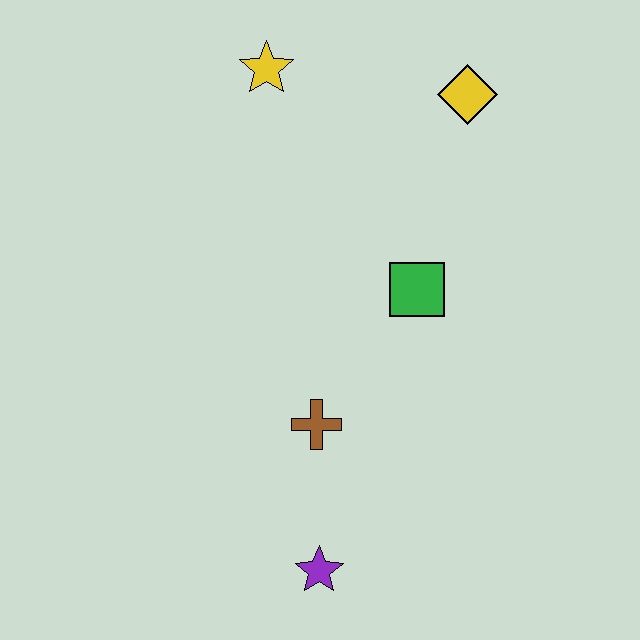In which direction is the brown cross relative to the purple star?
The brown cross is above the purple star.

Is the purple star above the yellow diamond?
No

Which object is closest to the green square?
The brown cross is closest to the green square.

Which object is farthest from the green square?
The purple star is farthest from the green square.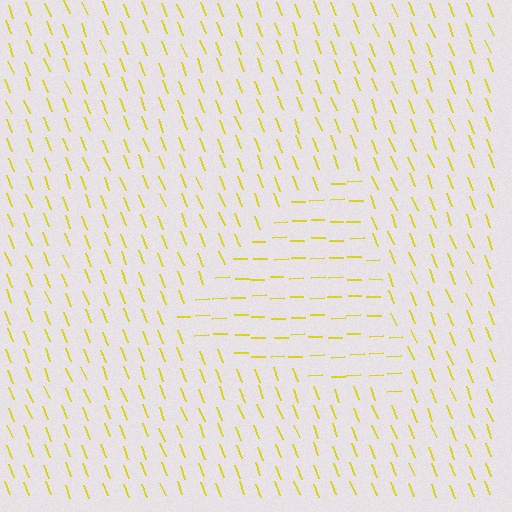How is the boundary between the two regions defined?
The boundary is defined purely by a change in line orientation (approximately 70 degrees difference). All lines are the same color and thickness.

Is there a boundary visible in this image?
Yes, there is a texture boundary formed by a change in line orientation.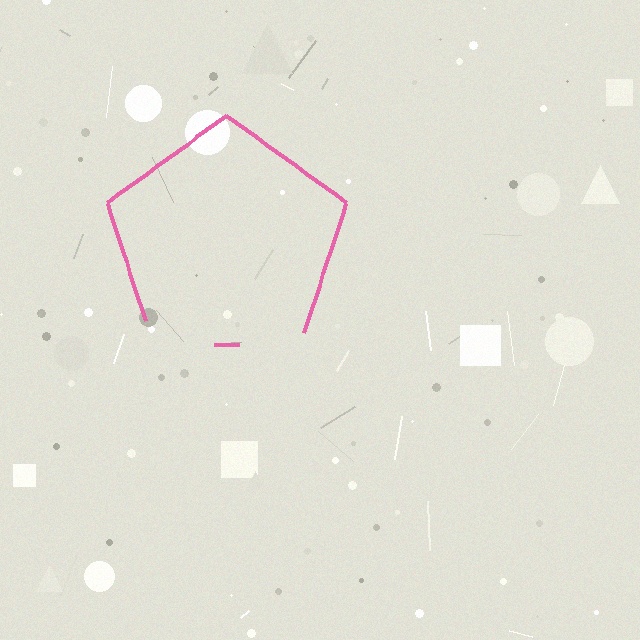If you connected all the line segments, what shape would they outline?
They would outline a pentagon.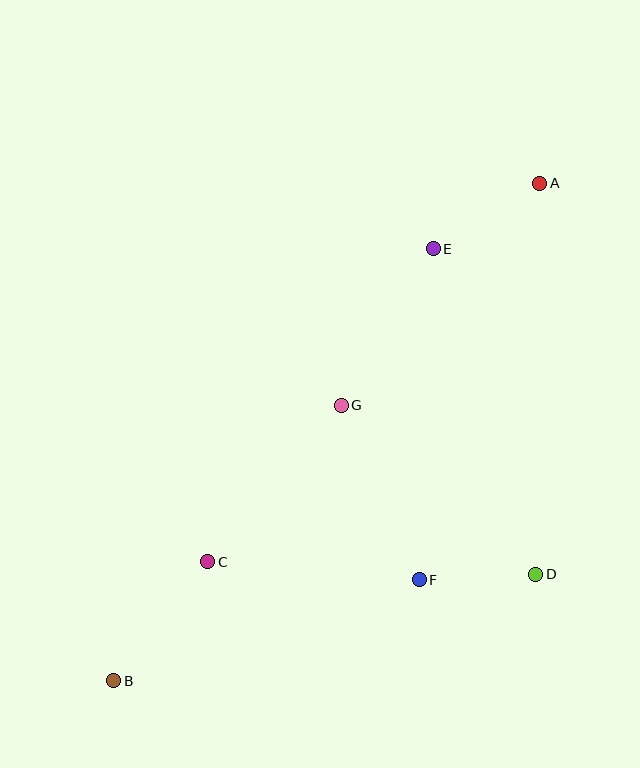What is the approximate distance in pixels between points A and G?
The distance between A and G is approximately 298 pixels.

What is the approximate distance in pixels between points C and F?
The distance between C and F is approximately 212 pixels.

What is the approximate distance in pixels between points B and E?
The distance between B and E is approximately 537 pixels.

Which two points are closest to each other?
Points D and F are closest to each other.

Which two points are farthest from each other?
Points A and B are farthest from each other.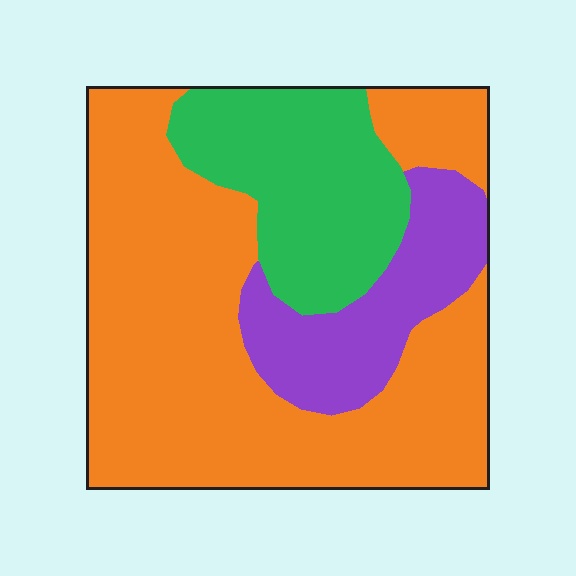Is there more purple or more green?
Green.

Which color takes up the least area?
Purple, at roughly 15%.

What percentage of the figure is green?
Green covers around 20% of the figure.